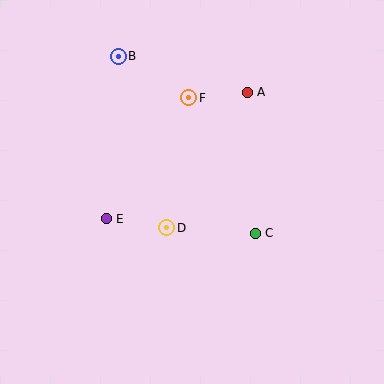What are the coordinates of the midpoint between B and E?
The midpoint between B and E is at (112, 137).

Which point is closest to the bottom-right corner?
Point C is closest to the bottom-right corner.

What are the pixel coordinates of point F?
Point F is at (189, 98).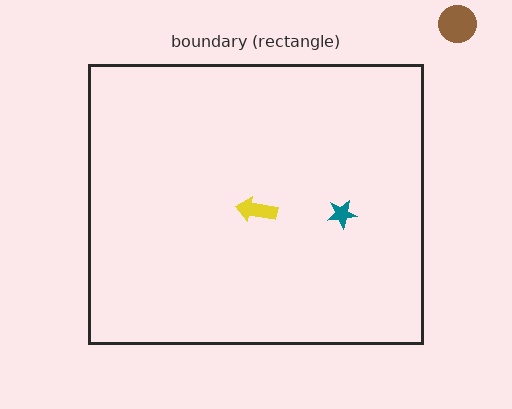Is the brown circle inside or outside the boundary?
Outside.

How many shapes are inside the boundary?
2 inside, 1 outside.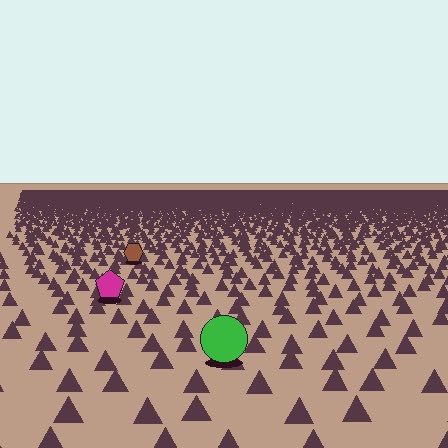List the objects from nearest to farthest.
From nearest to farthest: the green circle, the magenta pentagon, the brown hexagon.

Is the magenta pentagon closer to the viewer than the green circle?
No. The green circle is closer — you can tell from the texture gradient: the ground texture is coarser near it.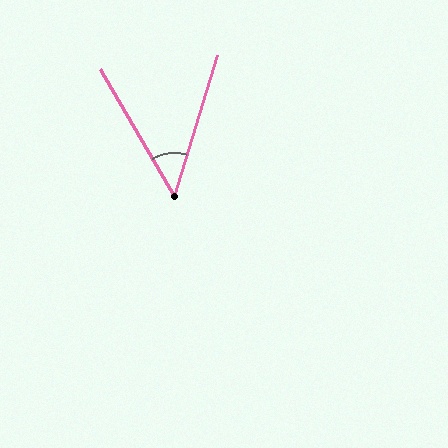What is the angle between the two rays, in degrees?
Approximately 47 degrees.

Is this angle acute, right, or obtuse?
It is acute.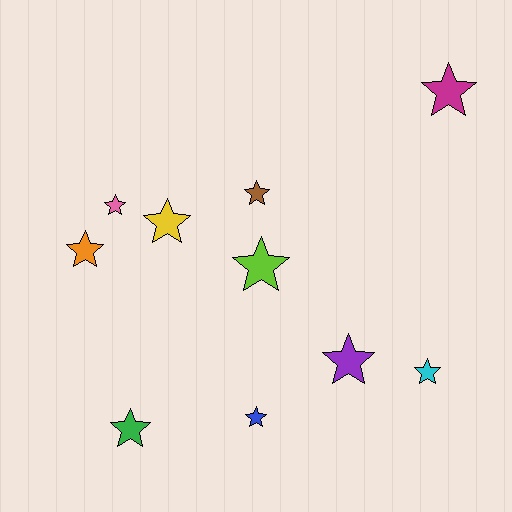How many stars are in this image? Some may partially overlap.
There are 10 stars.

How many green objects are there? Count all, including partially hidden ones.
There is 1 green object.